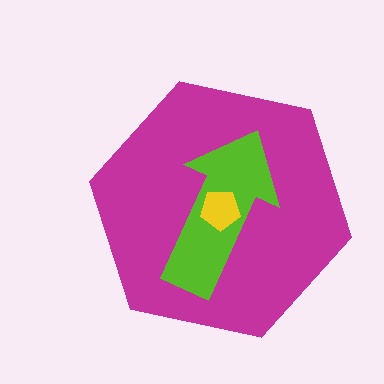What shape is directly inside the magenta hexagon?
The lime arrow.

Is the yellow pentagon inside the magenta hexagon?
Yes.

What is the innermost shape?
The yellow pentagon.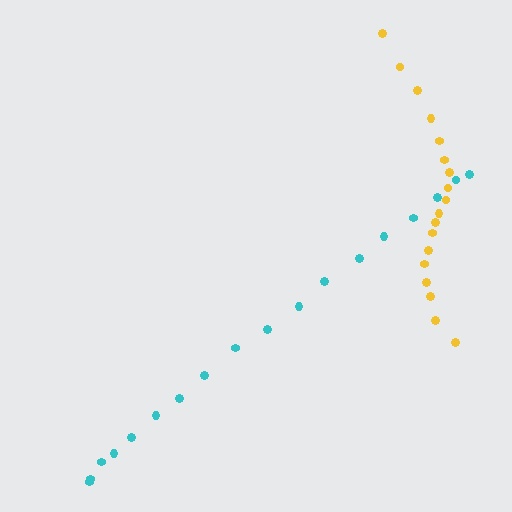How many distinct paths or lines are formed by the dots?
There are 2 distinct paths.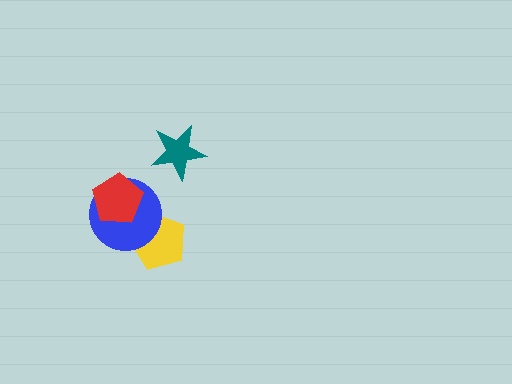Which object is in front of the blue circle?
The red pentagon is in front of the blue circle.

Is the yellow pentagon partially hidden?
Yes, it is partially covered by another shape.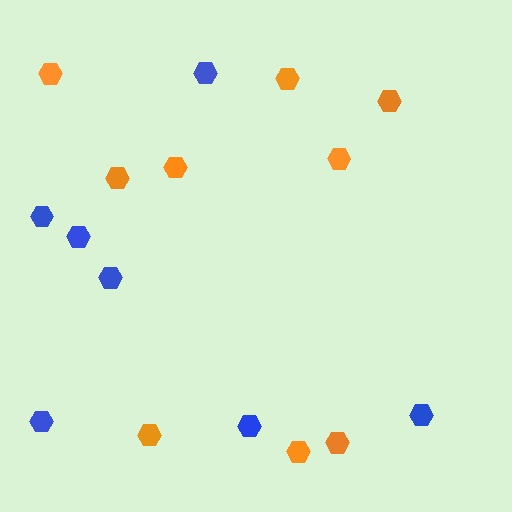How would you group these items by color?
There are 2 groups: one group of orange hexagons (9) and one group of blue hexagons (7).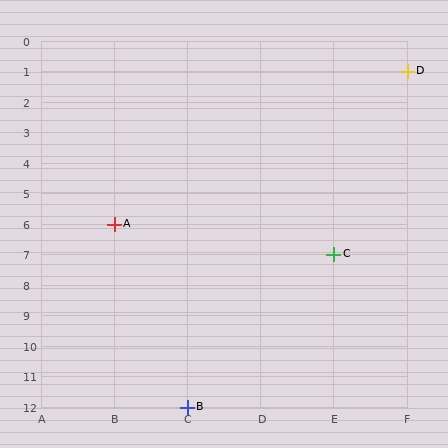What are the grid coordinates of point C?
Point C is at grid coordinates (E, 7).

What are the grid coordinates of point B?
Point B is at grid coordinates (C, 12).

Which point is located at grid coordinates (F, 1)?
Point D is at (F, 1).